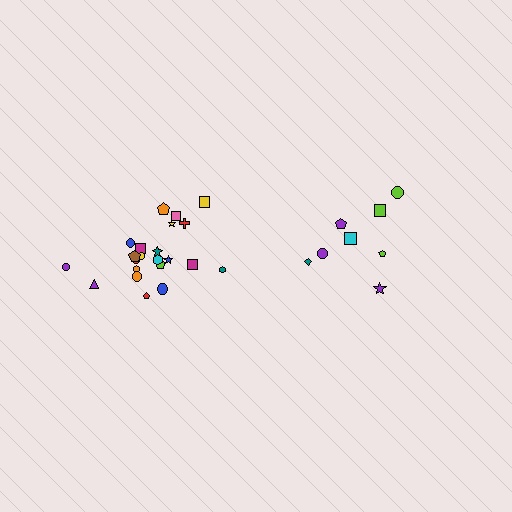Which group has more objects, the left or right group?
The left group.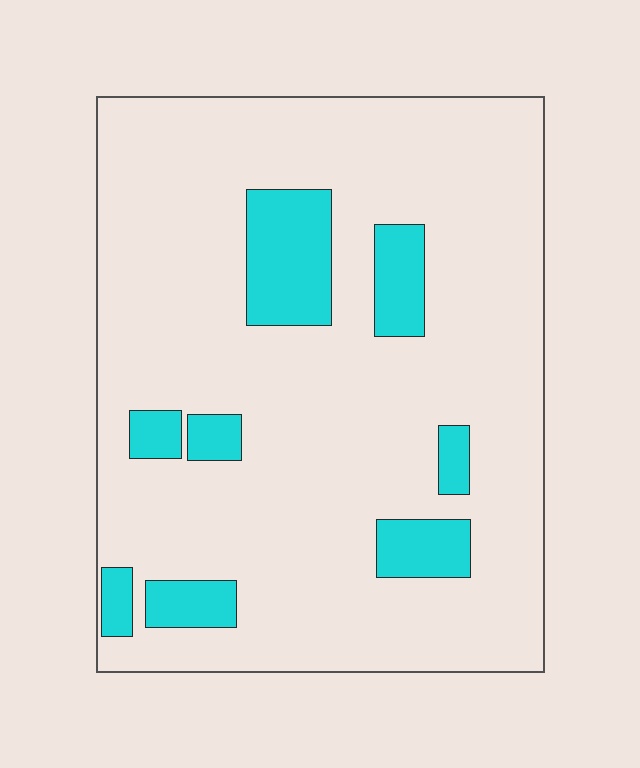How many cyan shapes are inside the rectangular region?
8.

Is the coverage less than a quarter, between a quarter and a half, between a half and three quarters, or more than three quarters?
Less than a quarter.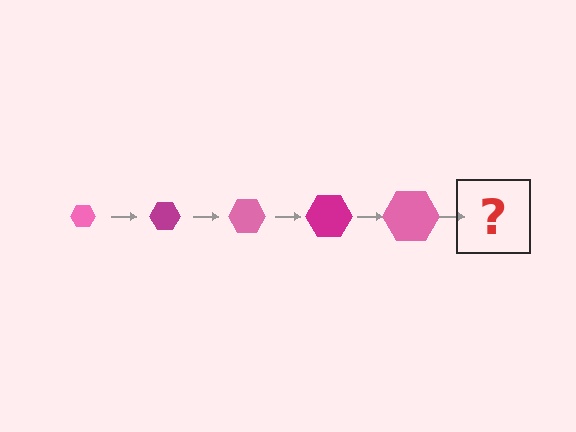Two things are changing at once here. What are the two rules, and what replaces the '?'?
The two rules are that the hexagon grows larger each step and the color cycles through pink and magenta. The '?' should be a magenta hexagon, larger than the previous one.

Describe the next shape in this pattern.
It should be a magenta hexagon, larger than the previous one.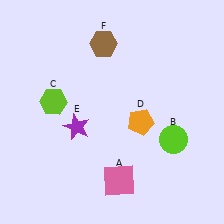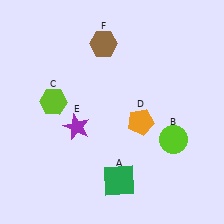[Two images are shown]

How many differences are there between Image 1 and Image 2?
There is 1 difference between the two images.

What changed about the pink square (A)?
In Image 1, A is pink. In Image 2, it changed to green.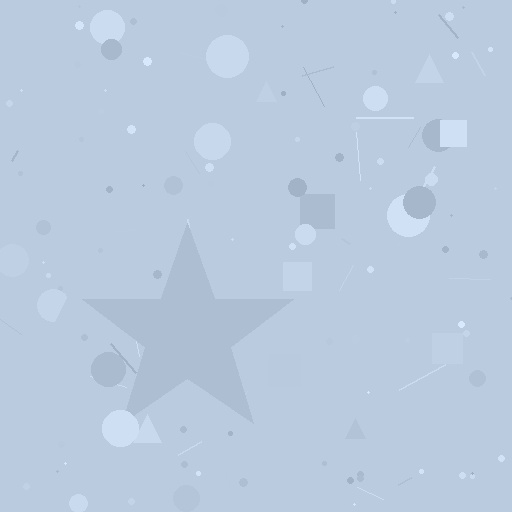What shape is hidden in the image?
A star is hidden in the image.